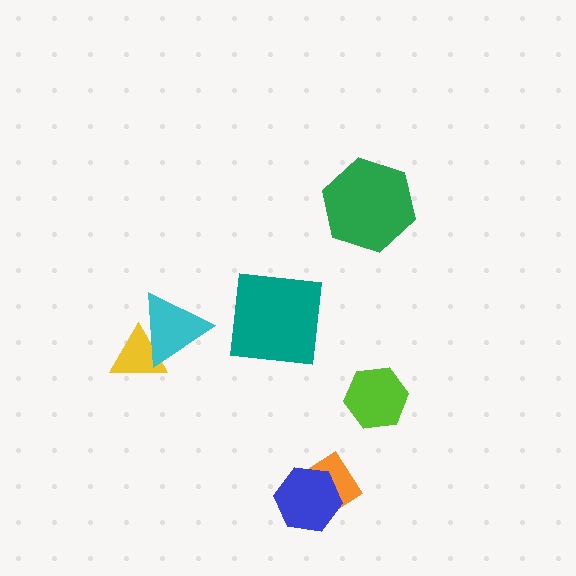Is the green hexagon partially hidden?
No, no other shape covers it.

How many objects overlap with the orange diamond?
1 object overlaps with the orange diamond.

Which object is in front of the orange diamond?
The blue hexagon is in front of the orange diamond.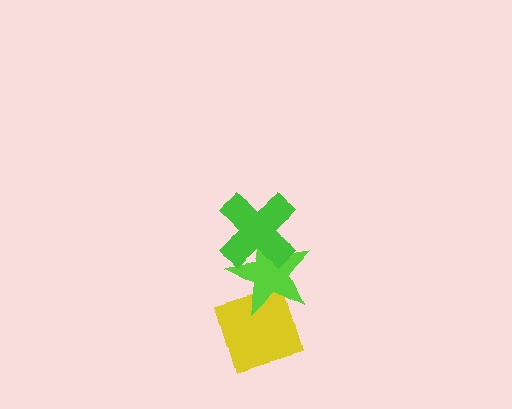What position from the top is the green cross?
The green cross is 1st from the top.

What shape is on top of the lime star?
The green cross is on top of the lime star.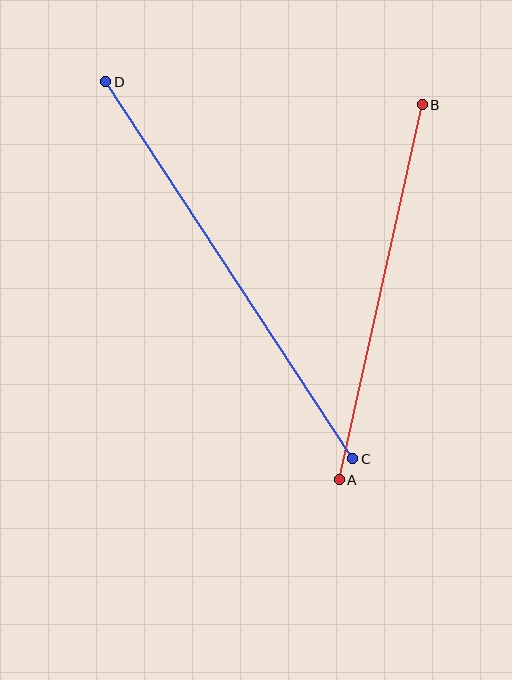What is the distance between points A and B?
The distance is approximately 384 pixels.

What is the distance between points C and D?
The distance is approximately 451 pixels.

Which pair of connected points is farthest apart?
Points C and D are farthest apart.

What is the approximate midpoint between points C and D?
The midpoint is at approximately (229, 270) pixels.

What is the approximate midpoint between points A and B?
The midpoint is at approximately (381, 292) pixels.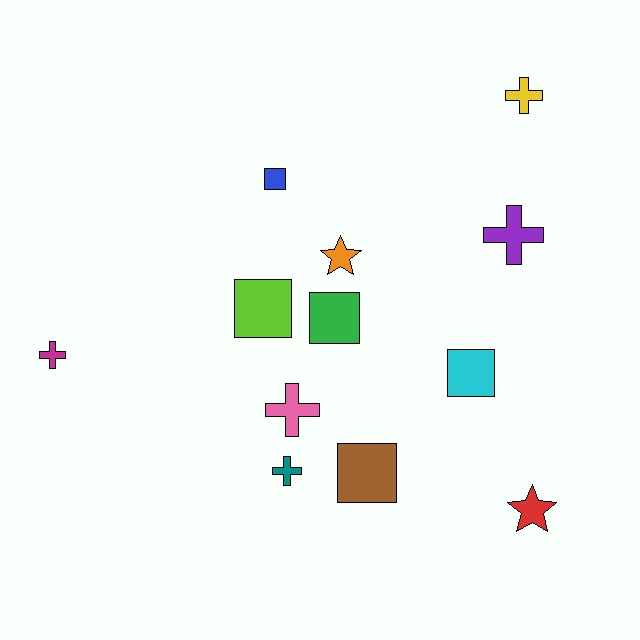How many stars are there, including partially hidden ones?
There are 2 stars.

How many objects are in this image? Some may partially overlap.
There are 12 objects.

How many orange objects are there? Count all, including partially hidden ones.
There is 1 orange object.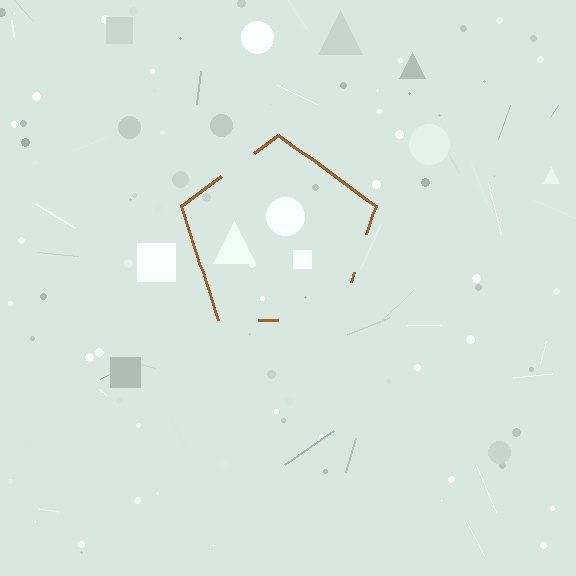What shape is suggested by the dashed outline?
The dashed outline suggests a pentagon.